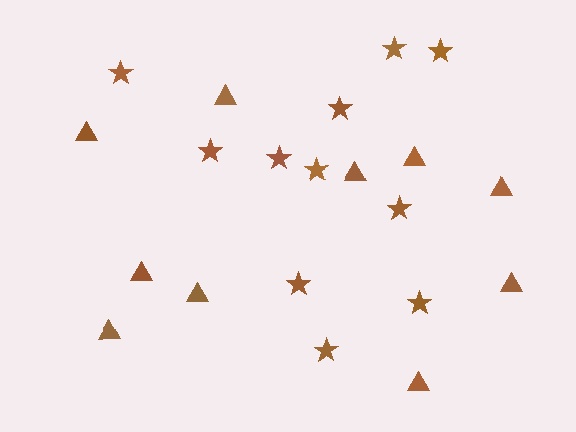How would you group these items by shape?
There are 2 groups: one group of stars (11) and one group of triangles (10).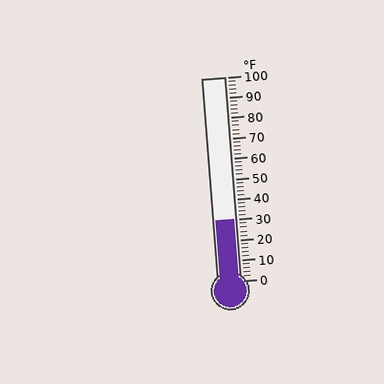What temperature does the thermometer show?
The thermometer shows approximately 30°F.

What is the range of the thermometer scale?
The thermometer scale ranges from 0°F to 100°F.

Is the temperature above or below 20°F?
The temperature is above 20°F.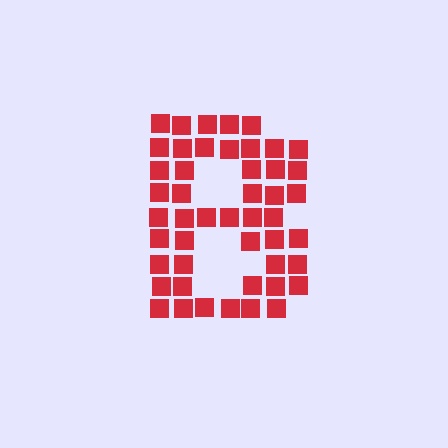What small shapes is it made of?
It is made of small squares.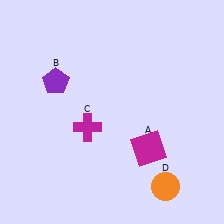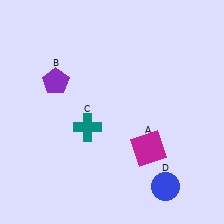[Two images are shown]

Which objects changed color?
C changed from magenta to teal. D changed from orange to blue.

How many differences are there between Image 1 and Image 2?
There are 2 differences between the two images.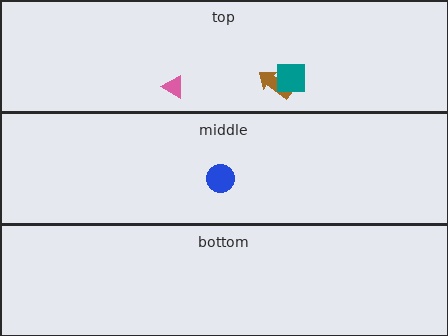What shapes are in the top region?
The pink triangle, the brown arrow, the teal square.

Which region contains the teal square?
The top region.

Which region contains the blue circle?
The middle region.